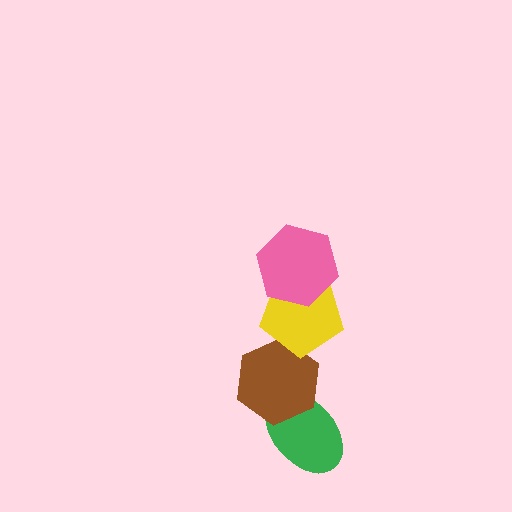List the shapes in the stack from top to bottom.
From top to bottom: the pink hexagon, the yellow pentagon, the brown hexagon, the green ellipse.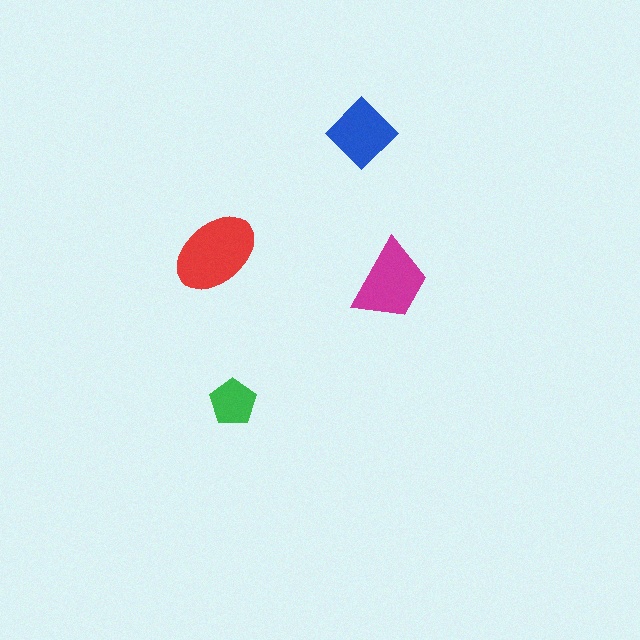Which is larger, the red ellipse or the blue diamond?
The red ellipse.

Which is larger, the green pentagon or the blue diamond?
The blue diamond.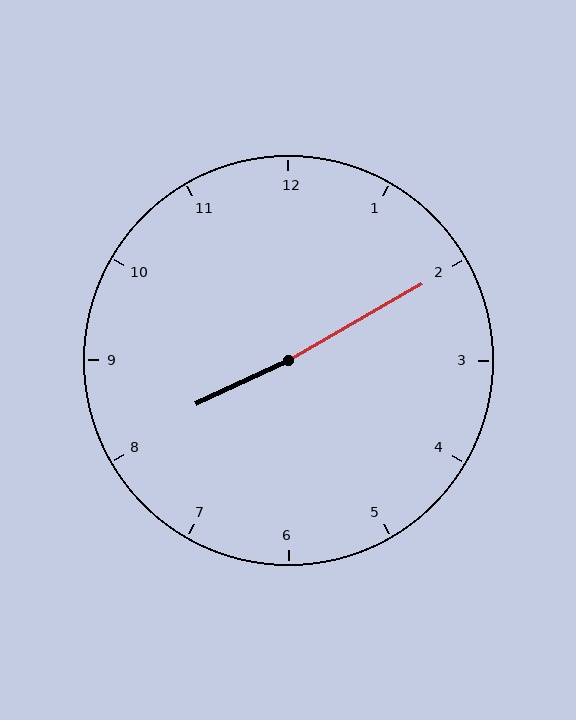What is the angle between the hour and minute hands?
Approximately 175 degrees.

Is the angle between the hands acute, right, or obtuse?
It is obtuse.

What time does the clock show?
8:10.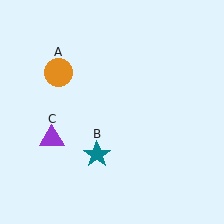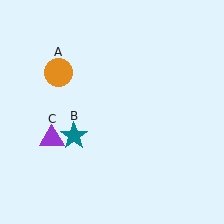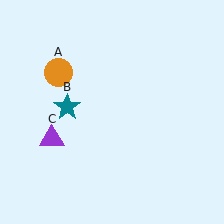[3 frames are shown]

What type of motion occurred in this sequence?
The teal star (object B) rotated clockwise around the center of the scene.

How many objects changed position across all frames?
1 object changed position: teal star (object B).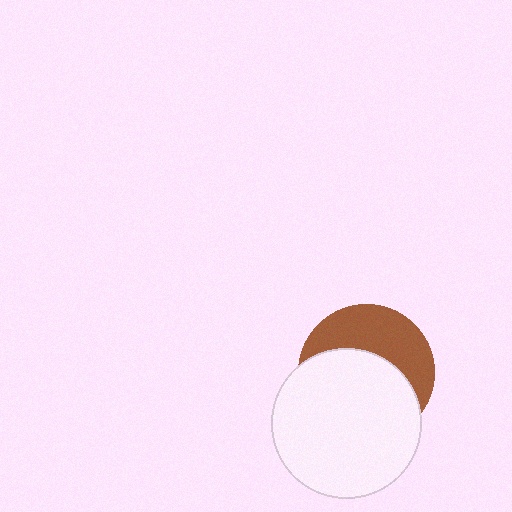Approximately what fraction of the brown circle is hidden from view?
Roughly 58% of the brown circle is hidden behind the white circle.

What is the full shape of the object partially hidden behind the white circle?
The partially hidden object is a brown circle.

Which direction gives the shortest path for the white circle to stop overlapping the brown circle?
Moving down gives the shortest separation.